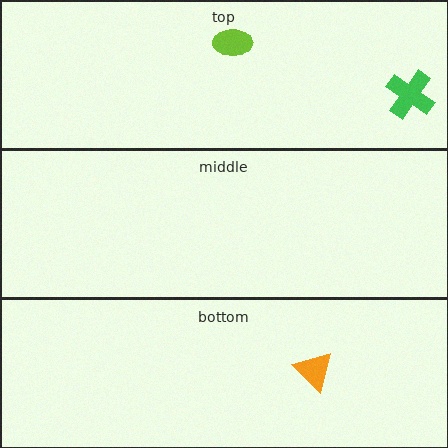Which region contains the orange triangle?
The bottom region.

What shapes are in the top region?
The green cross, the lime ellipse.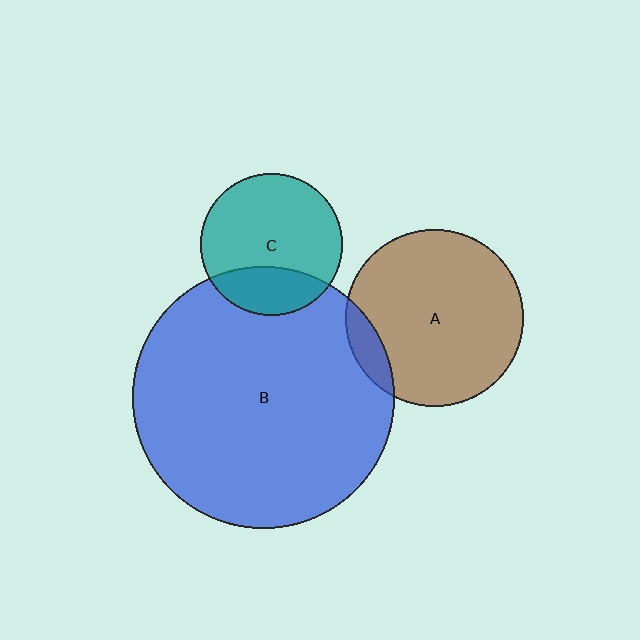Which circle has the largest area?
Circle B (blue).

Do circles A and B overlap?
Yes.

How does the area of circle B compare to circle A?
Approximately 2.2 times.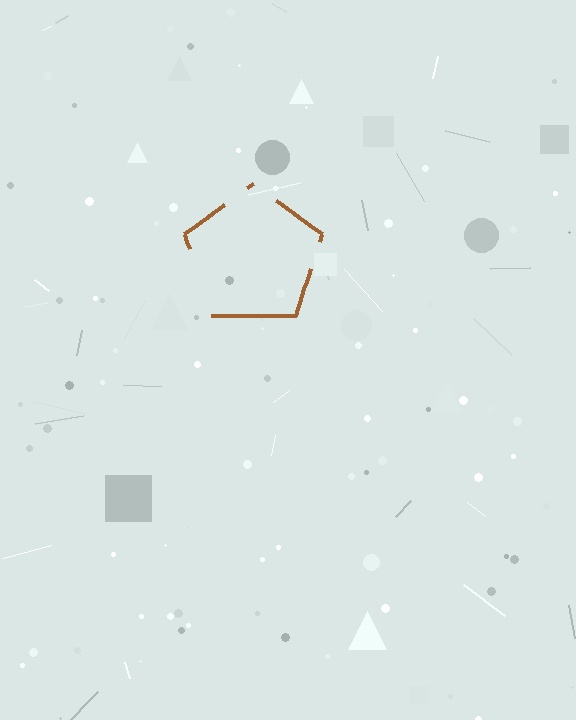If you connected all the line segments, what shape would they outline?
They would outline a pentagon.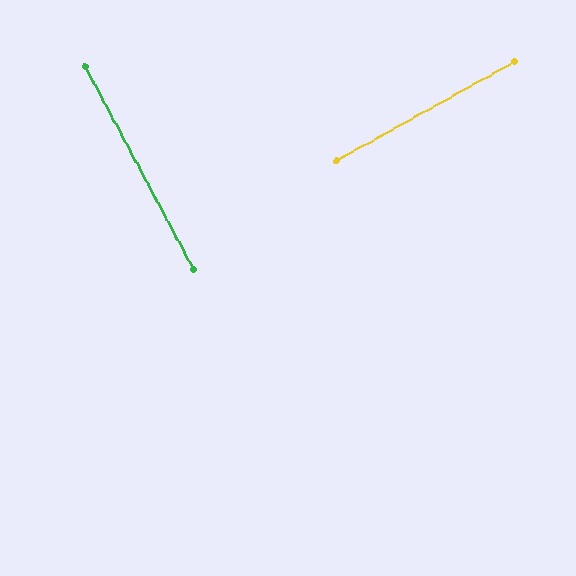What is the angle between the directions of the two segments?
Approximately 89 degrees.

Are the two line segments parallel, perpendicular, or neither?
Perpendicular — they meet at approximately 89°.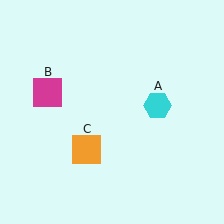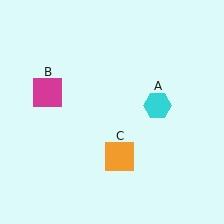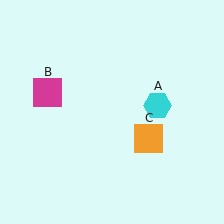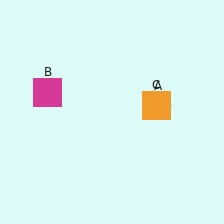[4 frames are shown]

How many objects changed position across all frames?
1 object changed position: orange square (object C).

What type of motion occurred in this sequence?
The orange square (object C) rotated counterclockwise around the center of the scene.